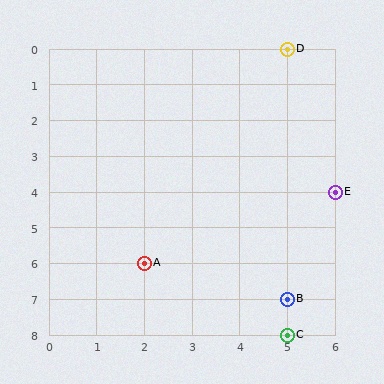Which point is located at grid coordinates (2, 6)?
Point A is at (2, 6).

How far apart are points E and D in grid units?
Points E and D are 1 column and 4 rows apart (about 4.1 grid units diagonally).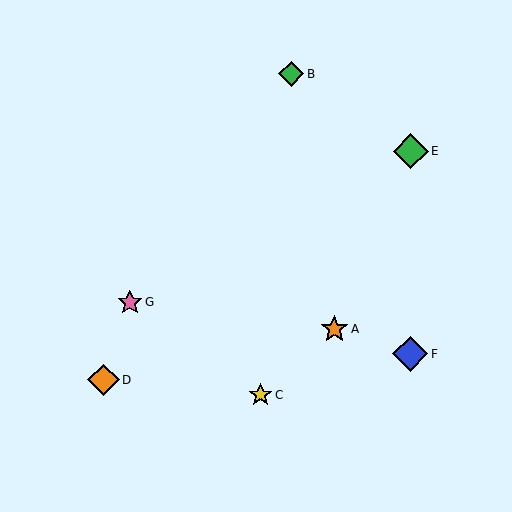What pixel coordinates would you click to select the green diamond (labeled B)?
Click at (291, 74) to select the green diamond B.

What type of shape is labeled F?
Shape F is a blue diamond.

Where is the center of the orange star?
The center of the orange star is at (334, 329).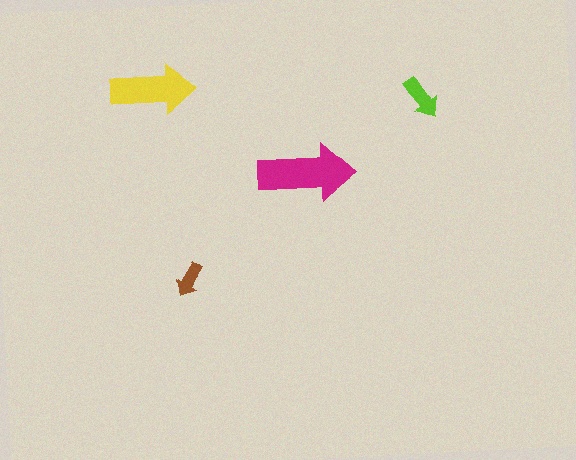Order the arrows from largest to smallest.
the magenta one, the yellow one, the lime one, the brown one.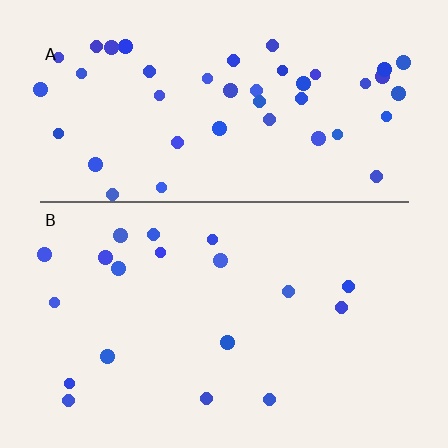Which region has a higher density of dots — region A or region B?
A (the top).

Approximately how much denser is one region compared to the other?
Approximately 2.4× — region A over region B.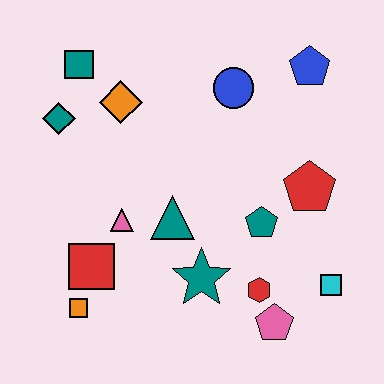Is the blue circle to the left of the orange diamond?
No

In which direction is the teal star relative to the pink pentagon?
The teal star is to the left of the pink pentagon.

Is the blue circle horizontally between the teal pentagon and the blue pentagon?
No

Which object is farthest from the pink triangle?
The blue pentagon is farthest from the pink triangle.